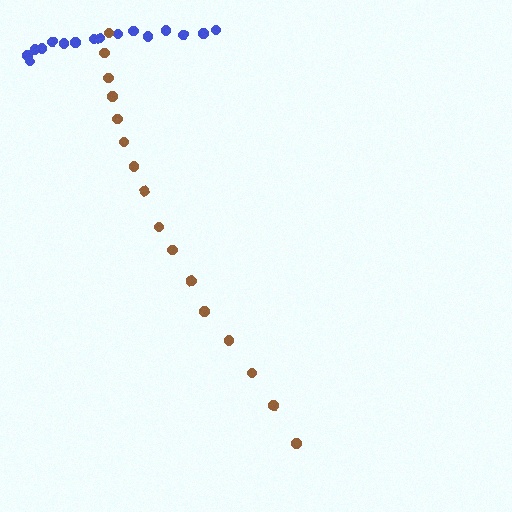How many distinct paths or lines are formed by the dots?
There are 2 distinct paths.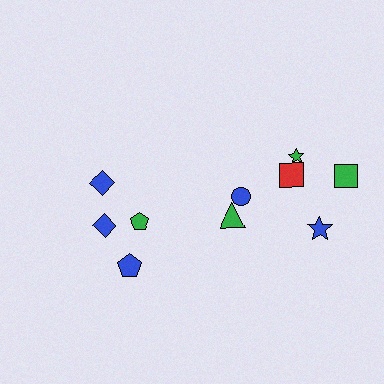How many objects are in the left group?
There are 4 objects.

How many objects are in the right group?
There are 6 objects.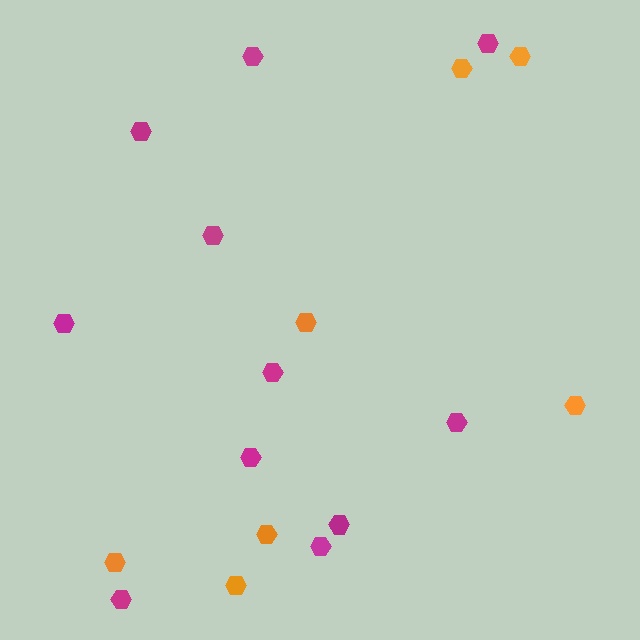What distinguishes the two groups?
There are 2 groups: one group of orange hexagons (7) and one group of magenta hexagons (11).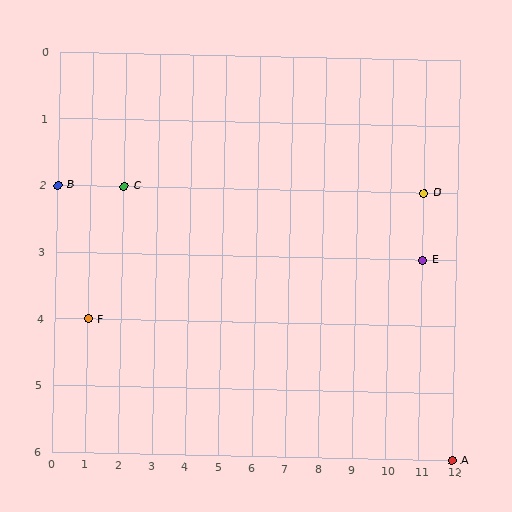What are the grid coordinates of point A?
Point A is at grid coordinates (12, 6).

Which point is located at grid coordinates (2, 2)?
Point C is at (2, 2).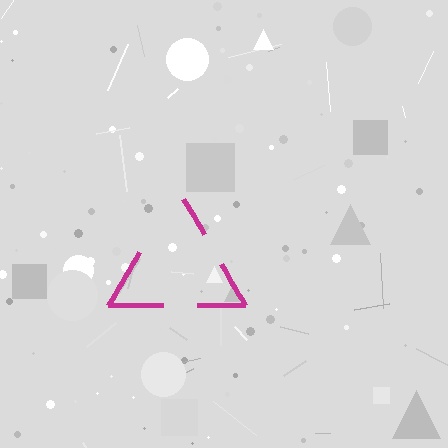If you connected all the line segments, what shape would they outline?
They would outline a triangle.